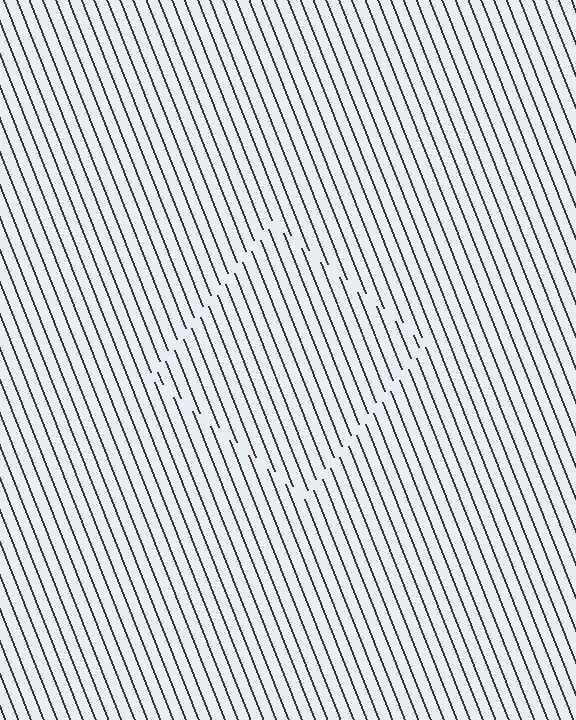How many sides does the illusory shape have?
4 sides — the line-ends trace a square.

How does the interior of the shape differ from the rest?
The interior of the shape contains the same grating, shifted by half a period — the contour is defined by the phase discontinuity where line-ends from the inner and outer gratings abut.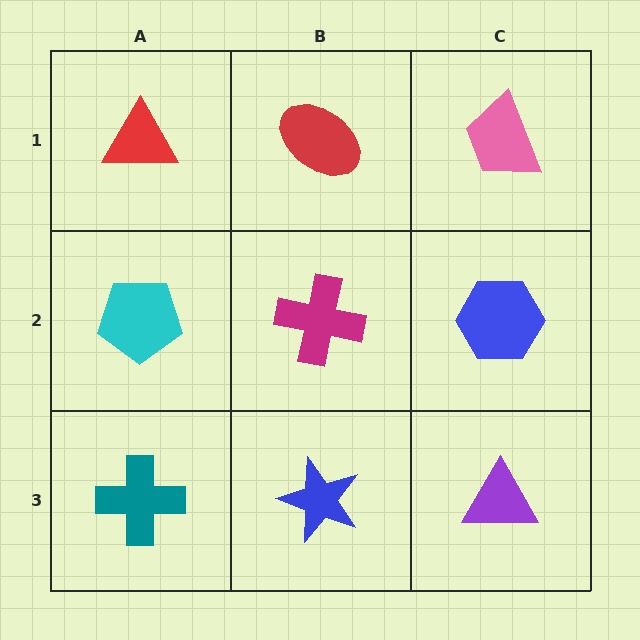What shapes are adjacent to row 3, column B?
A magenta cross (row 2, column B), a teal cross (row 3, column A), a purple triangle (row 3, column C).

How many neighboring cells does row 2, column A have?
3.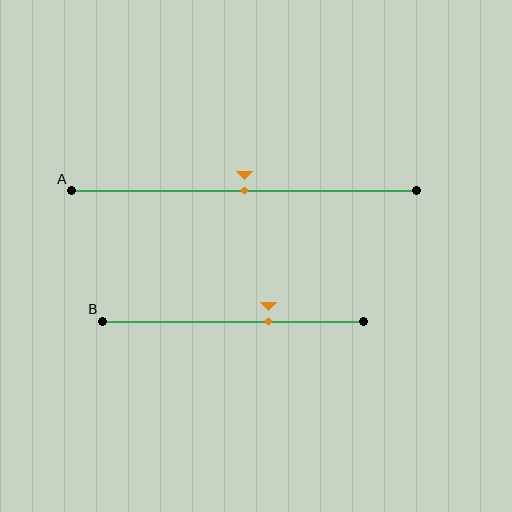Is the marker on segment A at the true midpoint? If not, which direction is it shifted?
Yes, the marker on segment A is at the true midpoint.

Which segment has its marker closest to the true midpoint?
Segment A has its marker closest to the true midpoint.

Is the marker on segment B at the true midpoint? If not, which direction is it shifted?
No, the marker on segment B is shifted to the right by about 14% of the segment length.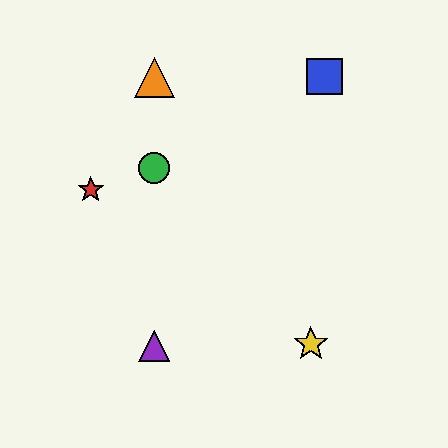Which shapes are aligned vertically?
The green circle, the purple triangle, the orange triangle are aligned vertically.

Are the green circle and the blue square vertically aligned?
No, the green circle is at x≈154 and the blue square is at x≈325.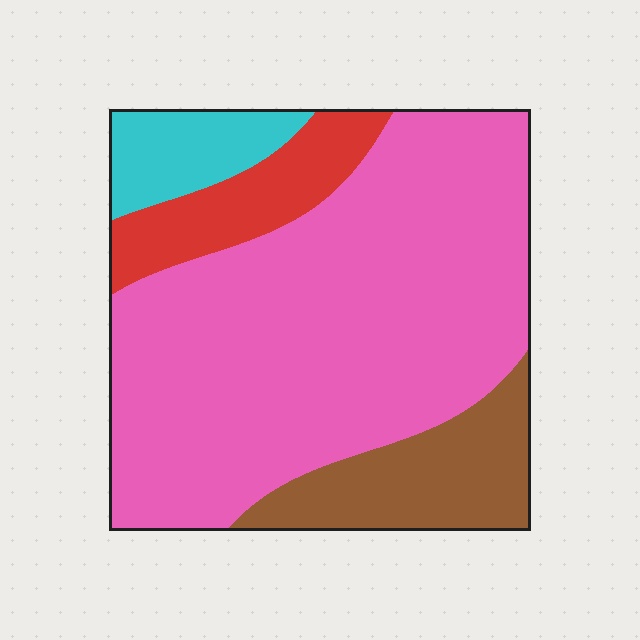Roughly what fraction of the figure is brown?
Brown takes up about one sixth (1/6) of the figure.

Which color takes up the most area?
Pink, at roughly 65%.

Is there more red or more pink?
Pink.